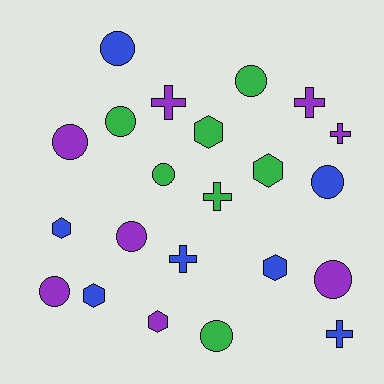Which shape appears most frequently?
Circle, with 10 objects.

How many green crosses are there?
There is 1 green cross.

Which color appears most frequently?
Purple, with 8 objects.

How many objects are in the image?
There are 22 objects.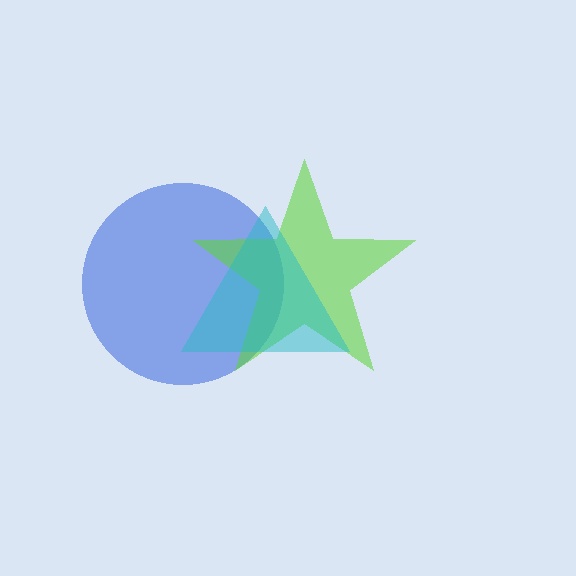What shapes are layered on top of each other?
The layered shapes are: a blue circle, a lime star, a cyan triangle.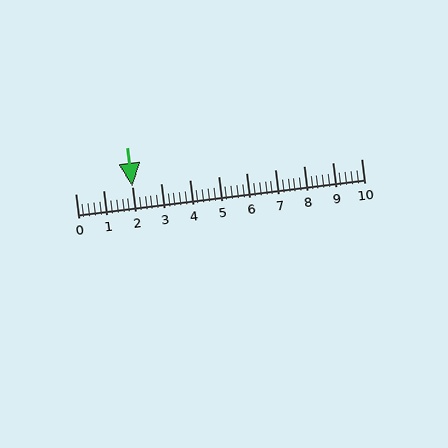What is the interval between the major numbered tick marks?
The major tick marks are spaced 1 units apart.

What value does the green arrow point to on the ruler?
The green arrow points to approximately 2.0.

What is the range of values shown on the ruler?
The ruler shows values from 0 to 10.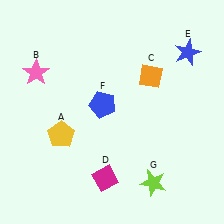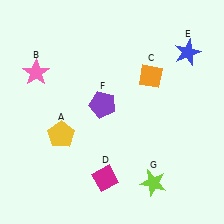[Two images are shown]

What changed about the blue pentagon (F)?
In Image 1, F is blue. In Image 2, it changed to purple.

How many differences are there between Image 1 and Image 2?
There is 1 difference between the two images.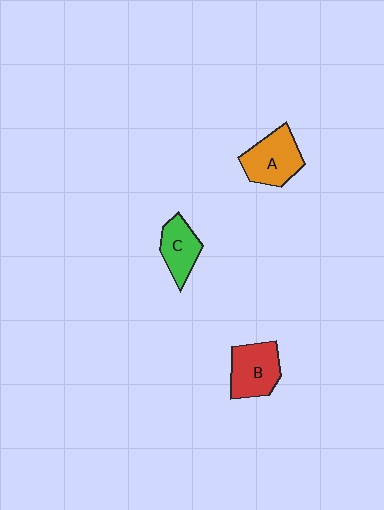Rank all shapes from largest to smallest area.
From largest to smallest: A (orange), B (red), C (green).